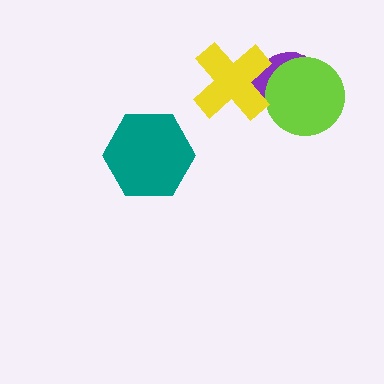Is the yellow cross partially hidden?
No, no other shape covers it.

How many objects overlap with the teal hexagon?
0 objects overlap with the teal hexagon.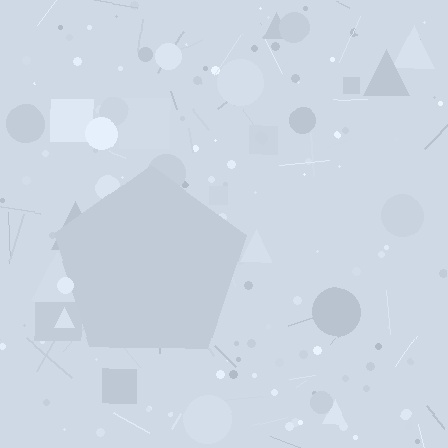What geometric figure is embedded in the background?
A pentagon is embedded in the background.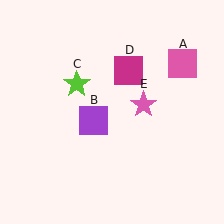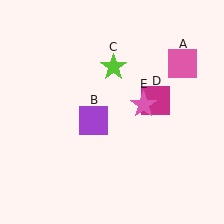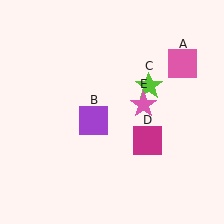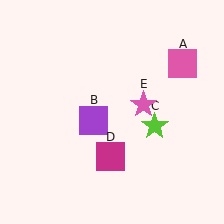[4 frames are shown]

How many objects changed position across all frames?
2 objects changed position: lime star (object C), magenta square (object D).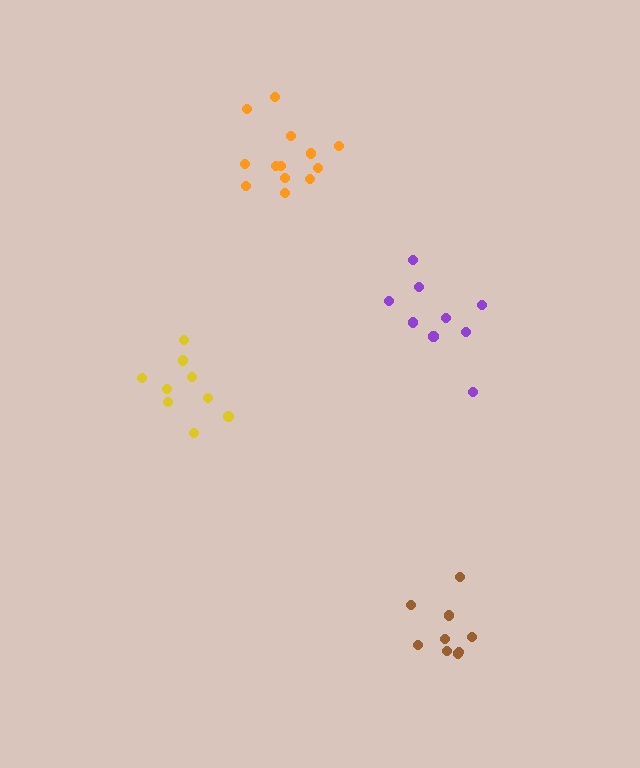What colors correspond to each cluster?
The clusters are colored: yellow, purple, brown, orange.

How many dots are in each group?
Group 1: 9 dots, Group 2: 9 dots, Group 3: 9 dots, Group 4: 13 dots (40 total).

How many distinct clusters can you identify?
There are 4 distinct clusters.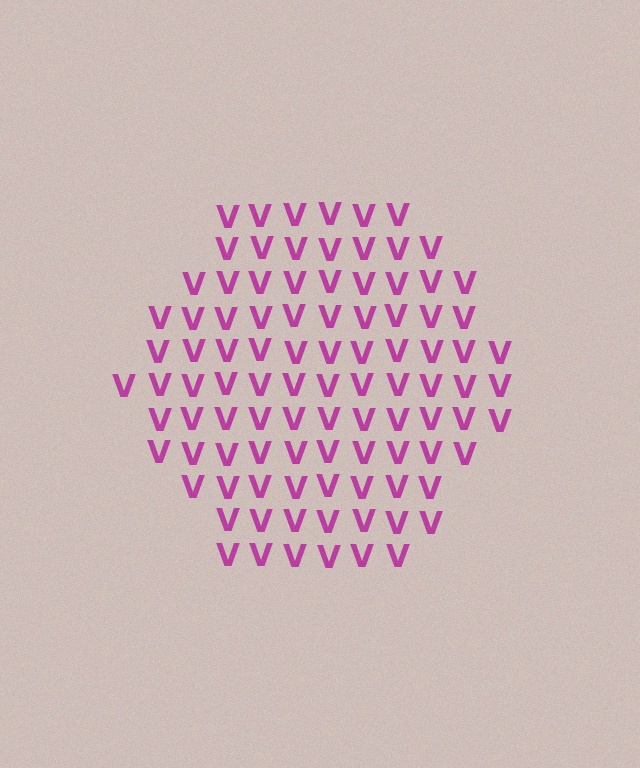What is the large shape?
The large shape is a hexagon.